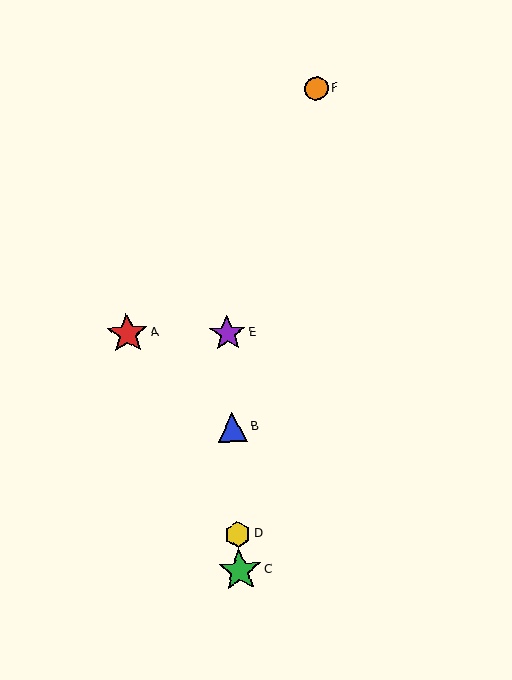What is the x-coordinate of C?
Object C is at x≈240.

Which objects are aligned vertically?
Objects B, C, D, E are aligned vertically.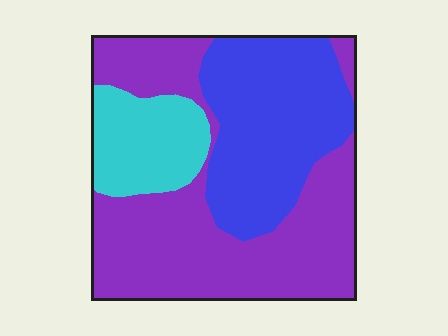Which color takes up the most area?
Purple, at roughly 50%.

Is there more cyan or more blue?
Blue.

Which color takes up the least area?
Cyan, at roughly 15%.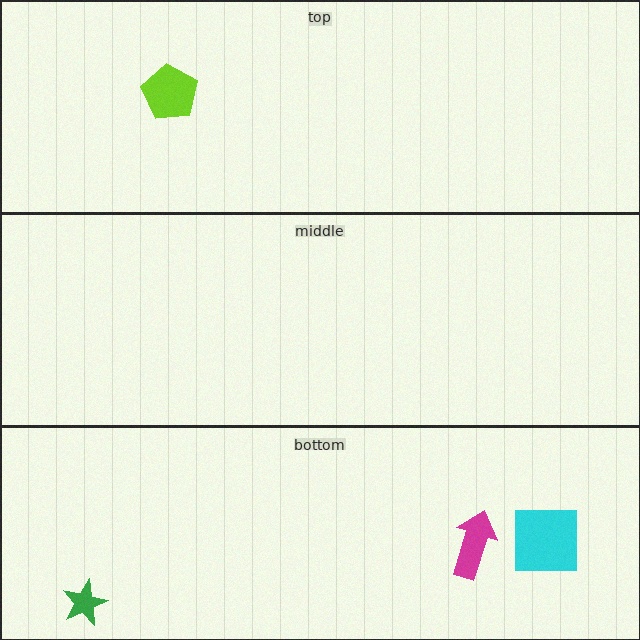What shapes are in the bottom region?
The green star, the cyan square, the magenta arrow.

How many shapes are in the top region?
1.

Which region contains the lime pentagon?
The top region.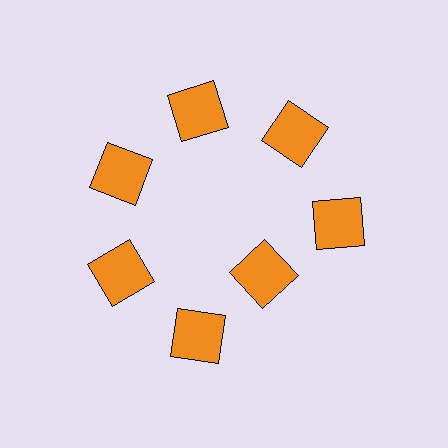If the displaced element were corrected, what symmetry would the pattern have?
It would have 7-fold rotational symmetry — the pattern would map onto itself every 51 degrees.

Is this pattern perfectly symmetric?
No. The 7 orange squares are arranged in a ring, but one element near the 5 o'clock position is pulled inward toward the center, breaking the 7-fold rotational symmetry.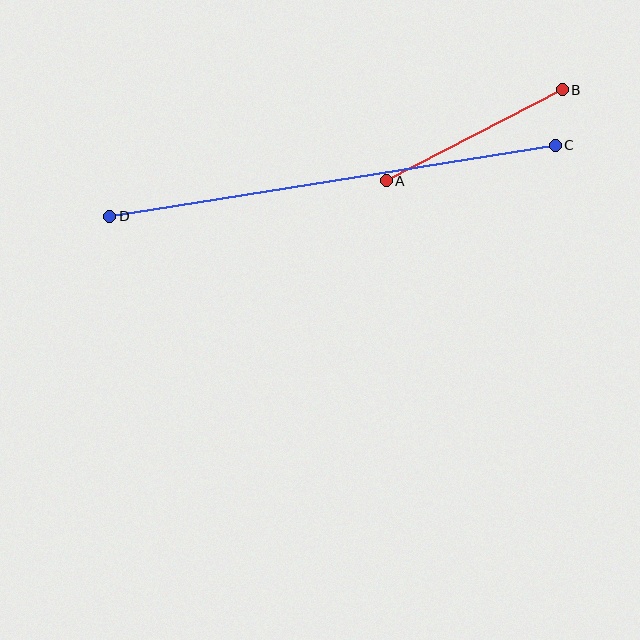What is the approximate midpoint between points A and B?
The midpoint is at approximately (474, 135) pixels.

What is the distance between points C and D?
The distance is approximately 451 pixels.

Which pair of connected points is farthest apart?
Points C and D are farthest apart.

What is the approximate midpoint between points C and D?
The midpoint is at approximately (332, 181) pixels.